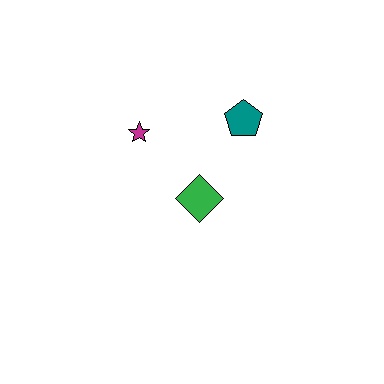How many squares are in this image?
There are no squares.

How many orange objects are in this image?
There are no orange objects.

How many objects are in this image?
There are 3 objects.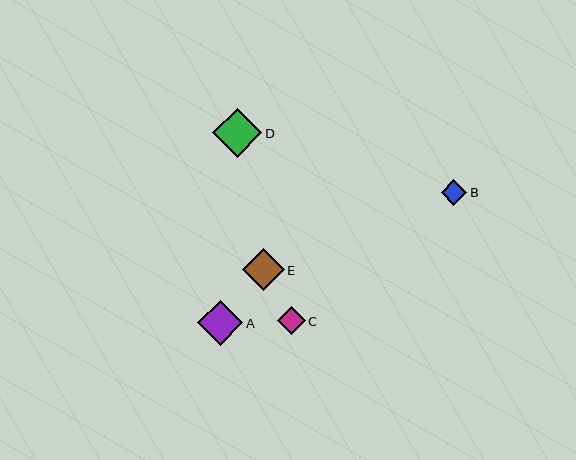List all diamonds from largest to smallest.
From largest to smallest: D, A, E, C, B.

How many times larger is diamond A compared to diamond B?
Diamond A is approximately 1.7 times the size of diamond B.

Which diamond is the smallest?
Diamond B is the smallest with a size of approximately 26 pixels.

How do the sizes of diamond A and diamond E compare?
Diamond A and diamond E are approximately the same size.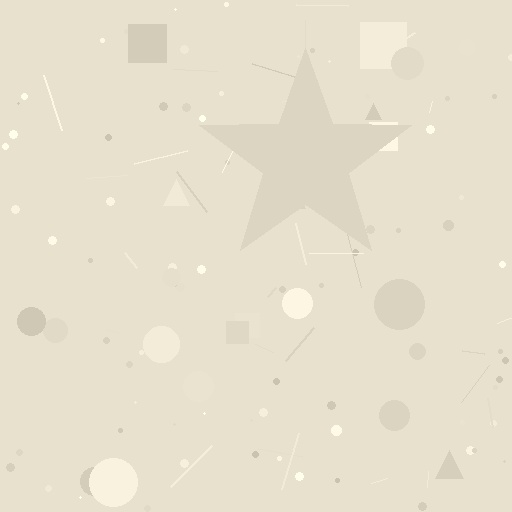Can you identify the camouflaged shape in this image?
The camouflaged shape is a star.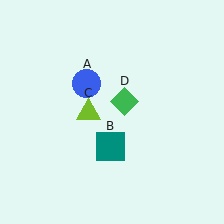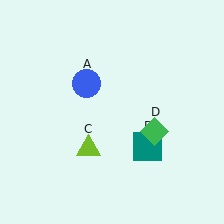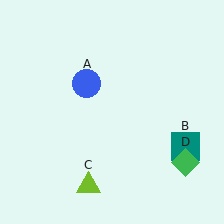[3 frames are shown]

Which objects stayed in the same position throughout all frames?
Blue circle (object A) remained stationary.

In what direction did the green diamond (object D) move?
The green diamond (object D) moved down and to the right.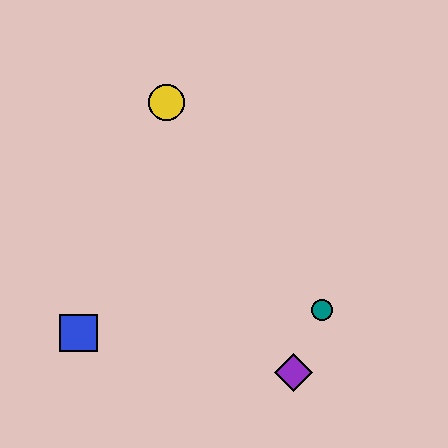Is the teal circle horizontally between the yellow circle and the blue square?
No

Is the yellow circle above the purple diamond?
Yes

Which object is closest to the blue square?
The purple diamond is closest to the blue square.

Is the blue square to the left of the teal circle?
Yes